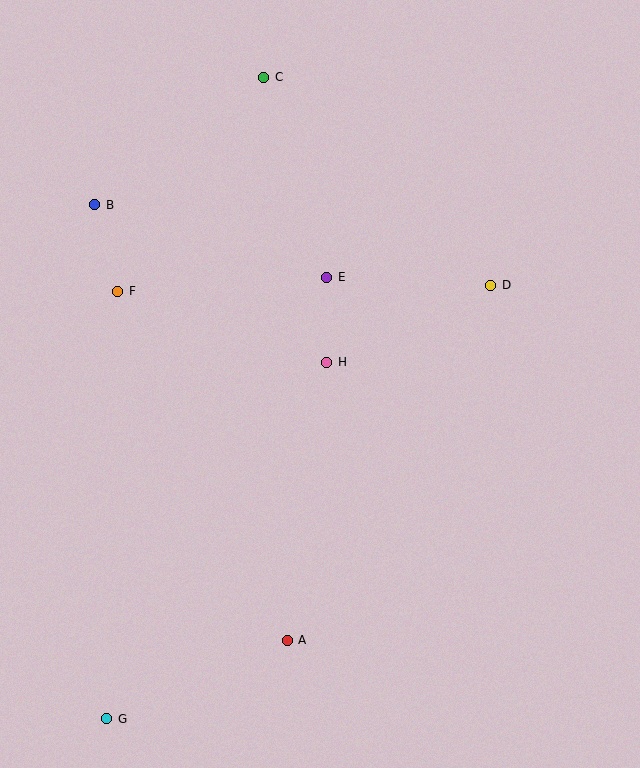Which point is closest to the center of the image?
Point H at (327, 362) is closest to the center.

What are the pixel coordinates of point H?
Point H is at (327, 362).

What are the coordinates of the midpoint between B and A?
The midpoint between B and A is at (191, 422).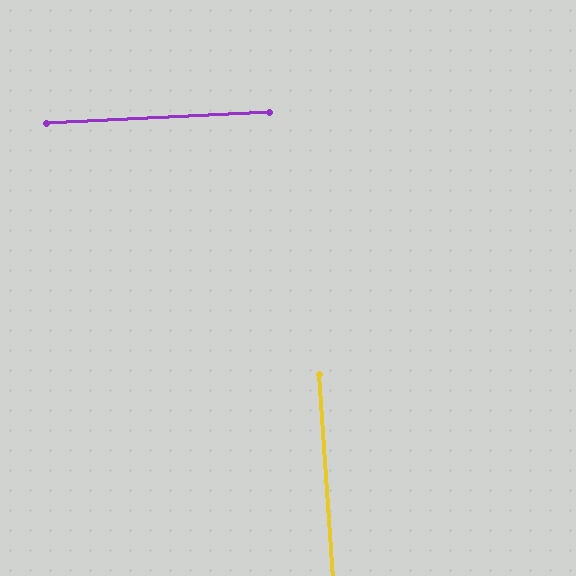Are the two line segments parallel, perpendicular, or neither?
Perpendicular — they meet at approximately 89°.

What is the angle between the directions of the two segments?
Approximately 89 degrees.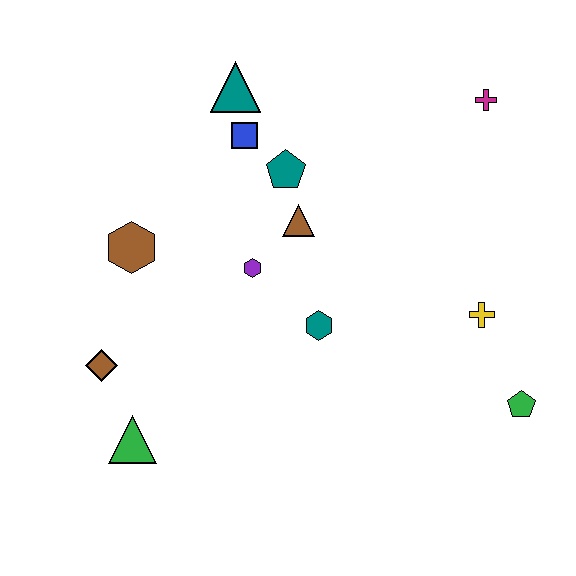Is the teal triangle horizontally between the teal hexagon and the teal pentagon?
No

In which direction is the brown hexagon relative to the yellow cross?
The brown hexagon is to the left of the yellow cross.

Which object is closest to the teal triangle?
The blue square is closest to the teal triangle.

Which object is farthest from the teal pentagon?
The green pentagon is farthest from the teal pentagon.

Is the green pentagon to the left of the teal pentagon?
No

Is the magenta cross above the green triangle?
Yes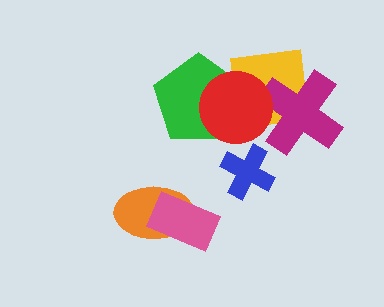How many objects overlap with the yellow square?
3 objects overlap with the yellow square.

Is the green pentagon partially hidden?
Yes, it is partially covered by another shape.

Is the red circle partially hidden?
No, no other shape covers it.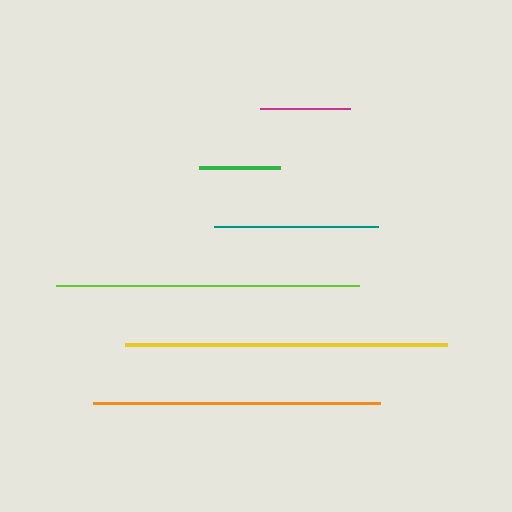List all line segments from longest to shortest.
From longest to shortest: yellow, lime, orange, teal, magenta, green.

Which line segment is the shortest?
The green line is the shortest at approximately 81 pixels.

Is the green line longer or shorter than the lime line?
The lime line is longer than the green line.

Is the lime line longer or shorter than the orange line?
The lime line is longer than the orange line.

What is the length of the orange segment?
The orange segment is approximately 288 pixels long.